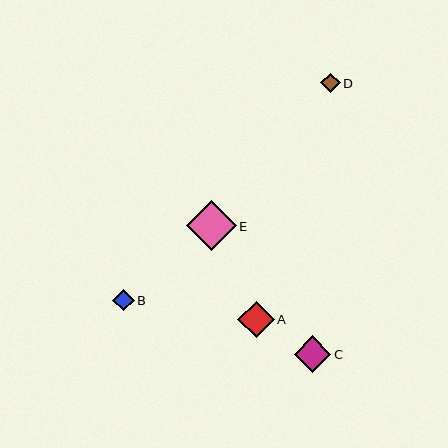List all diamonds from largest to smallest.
From largest to smallest: E, C, A, B, D.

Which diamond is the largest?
Diamond E is the largest with a size of approximately 50 pixels.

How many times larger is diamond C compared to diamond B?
Diamond C is approximately 1.7 times the size of diamond B.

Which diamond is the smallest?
Diamond D is the smallest with a size of approximately 20 pixels.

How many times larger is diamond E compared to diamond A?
Diamond E is approximately 1.4 times the size of diamond A.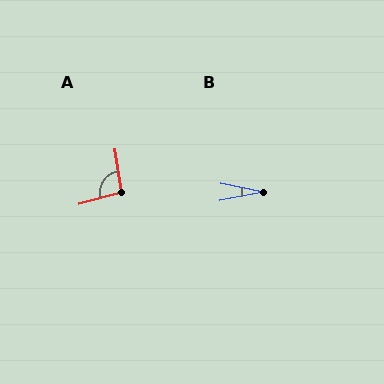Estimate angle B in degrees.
Approximately 23 degrees.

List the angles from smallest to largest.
B (23°), A (96°).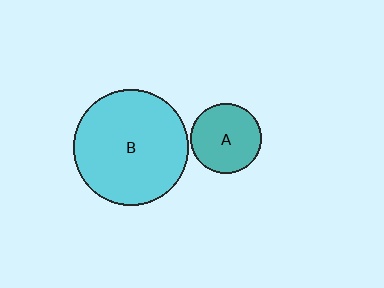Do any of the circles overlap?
No, none of the circles overlap.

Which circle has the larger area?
Circle B (cyan).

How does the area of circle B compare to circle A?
Approximately 2.7 times.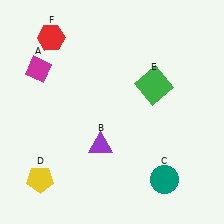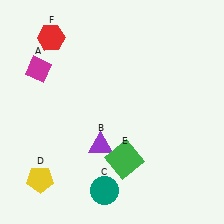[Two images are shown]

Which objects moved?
The objects that moved are: the teal circle (C), the green square (E).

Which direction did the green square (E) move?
The green square (E) moved down.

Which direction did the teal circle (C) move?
The teal circle (C) moved left.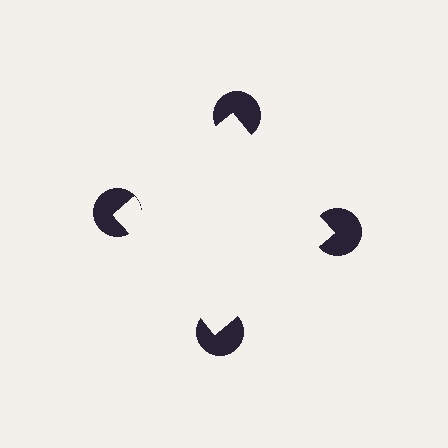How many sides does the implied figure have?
4 sides.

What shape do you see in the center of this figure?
An illusory square — its edges are inferred from the aligned wedge cuts in the pac-man discs, not physically drawn.